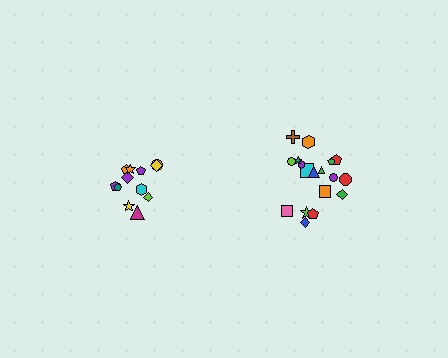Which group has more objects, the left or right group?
The right group.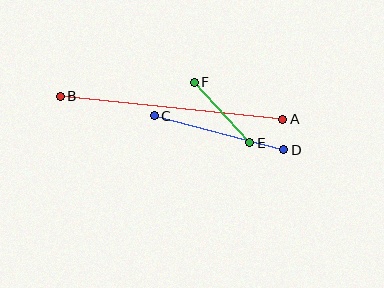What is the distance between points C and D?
The distance is approximately 134 pixels.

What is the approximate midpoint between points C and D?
The midpoint is at approximately (219, 133) pixels.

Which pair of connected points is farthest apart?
Points A and B are farthest apart.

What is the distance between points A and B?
The distance is approximately 224 pixels.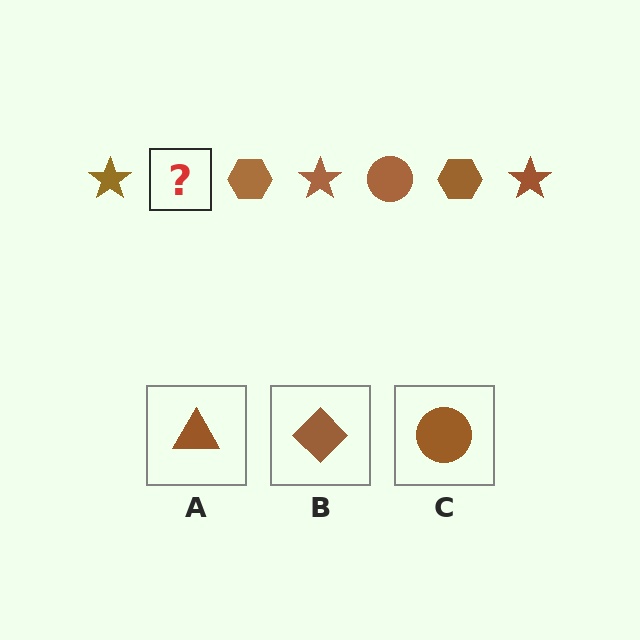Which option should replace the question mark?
Option C.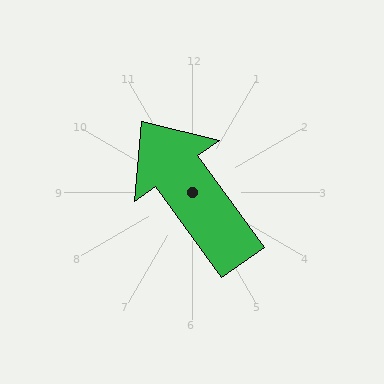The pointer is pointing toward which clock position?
Roughly 11 o'clock.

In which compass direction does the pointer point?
Northwest.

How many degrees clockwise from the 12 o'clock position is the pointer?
Approximately 324 degrees.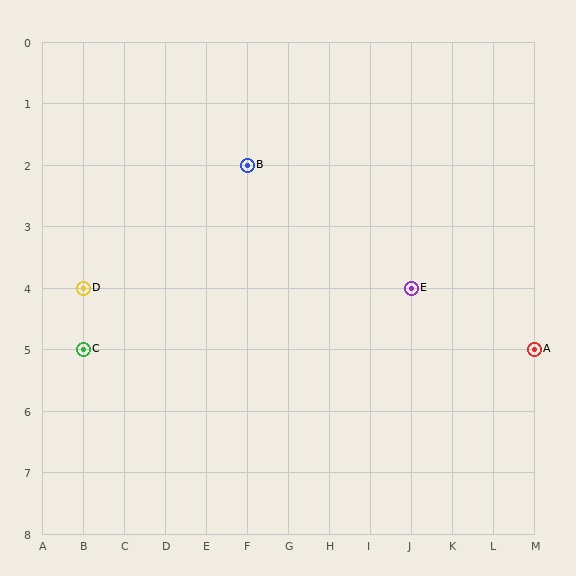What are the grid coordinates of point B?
Point B is at grid coordinates (F, 2).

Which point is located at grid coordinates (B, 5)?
Point C is at (B, 5).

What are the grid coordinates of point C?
Point C is at grid coordinates (B, 5).